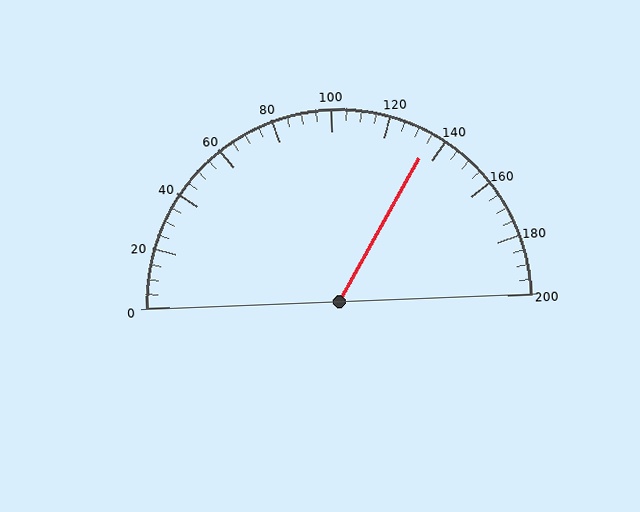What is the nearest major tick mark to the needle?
The nearest major tick mark is 140.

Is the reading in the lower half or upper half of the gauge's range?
The reading is in the upper half of the range (0 to 200).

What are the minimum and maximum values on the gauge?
The gauge ranges from 0 to 200.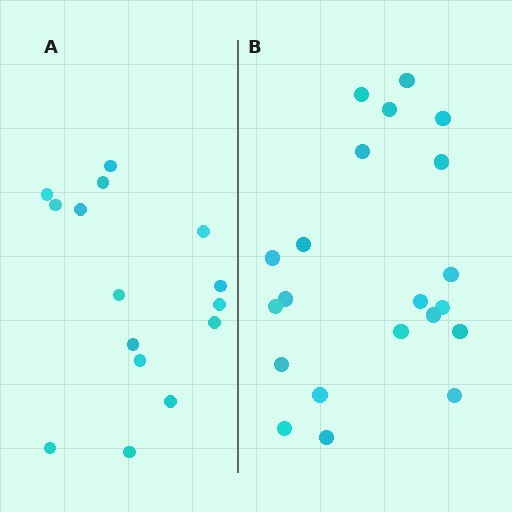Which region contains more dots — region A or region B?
Region B (the right region) has more dots.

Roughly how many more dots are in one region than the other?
Region B has about 6 more dots than region A.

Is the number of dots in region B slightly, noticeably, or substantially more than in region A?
Region B has noticeably more, but not dramatically so. The ratio is roughly 1.4 to 1.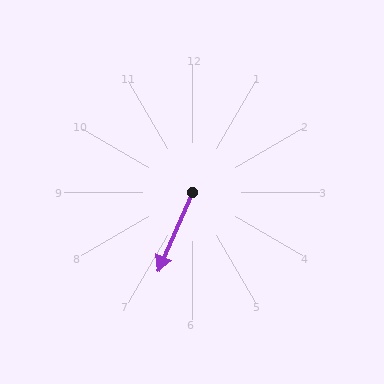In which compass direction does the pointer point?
Southwest.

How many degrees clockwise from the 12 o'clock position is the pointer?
Approximately 204 degrees.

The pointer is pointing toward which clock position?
Roughly 7 o'clock.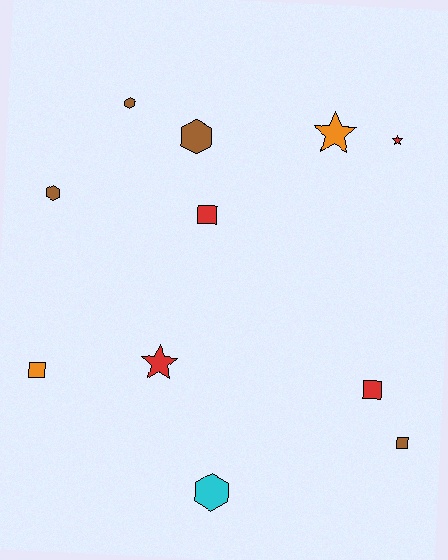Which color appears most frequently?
Brown, with 4 objects.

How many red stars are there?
There are 2 red stars.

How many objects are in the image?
There are 11 objects.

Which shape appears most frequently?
Hexagon, with 4 objects.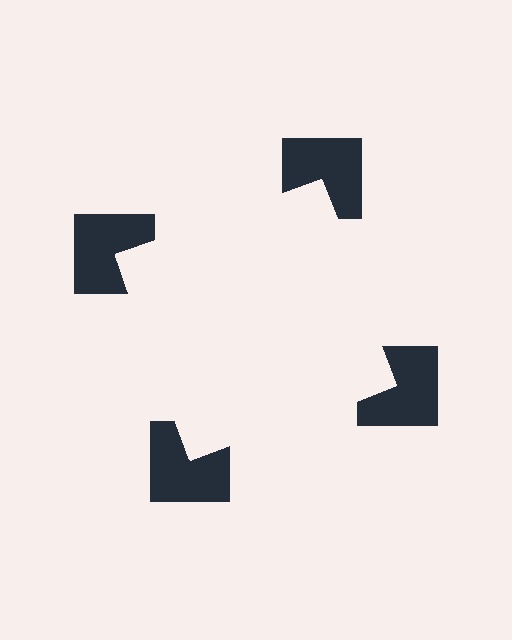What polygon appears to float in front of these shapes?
An illusory square — its edges are inferred from the aligned wedge cuts in the notched squares, not physically drawn.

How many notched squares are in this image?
There are 4 — one at each vertex of the illusory square.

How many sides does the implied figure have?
4 sides.